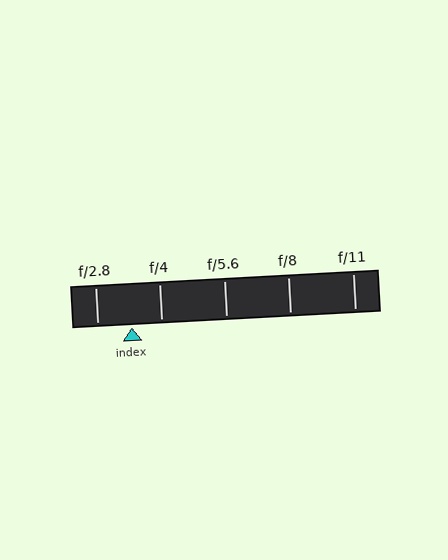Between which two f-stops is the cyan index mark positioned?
The index mark is between f/2.8 and f/4.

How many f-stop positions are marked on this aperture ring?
There are 5 f-stop positions marked.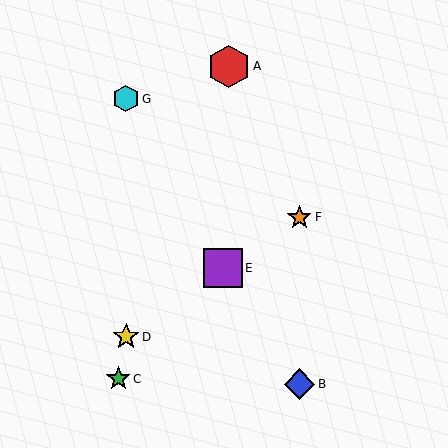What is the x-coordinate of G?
Object G is at x≈126.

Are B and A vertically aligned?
No, B is at x≈299 and A is at x≈229.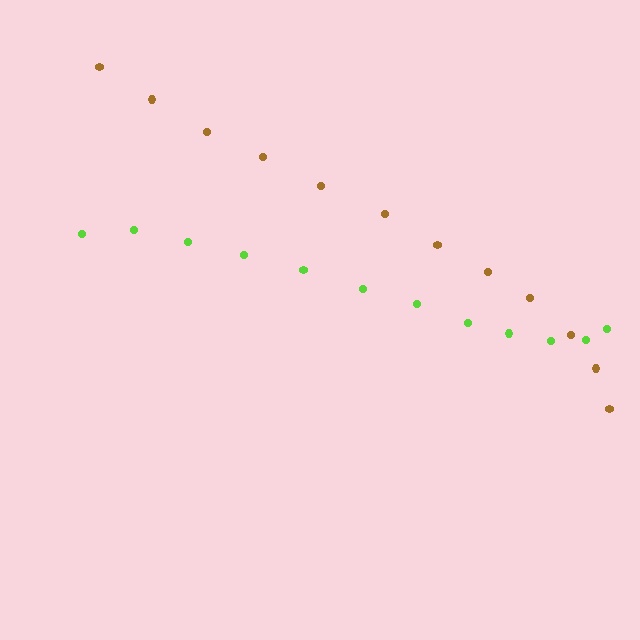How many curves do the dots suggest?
There are 2 distinct paths.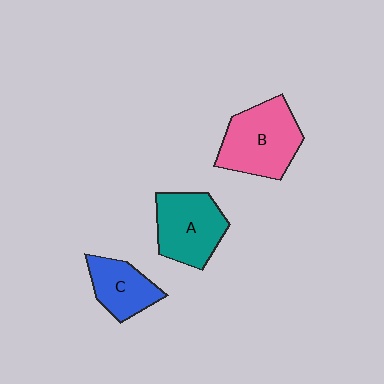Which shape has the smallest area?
Shape C (blue).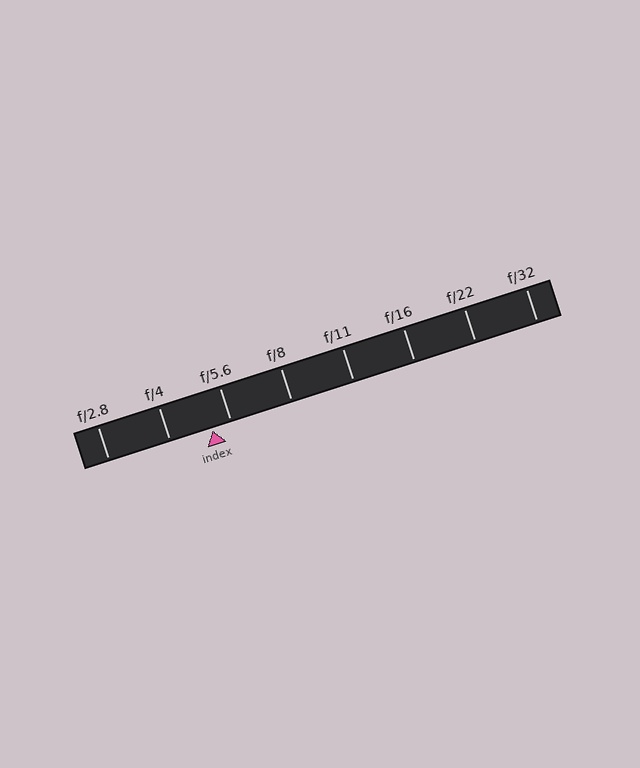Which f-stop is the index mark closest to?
The index mark is closest to f/5.6.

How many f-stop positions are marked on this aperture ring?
There are 8 f-stop positions marked.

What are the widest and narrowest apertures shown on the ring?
The widest aperture shown is f/2.8 and the narrowest is f/32.